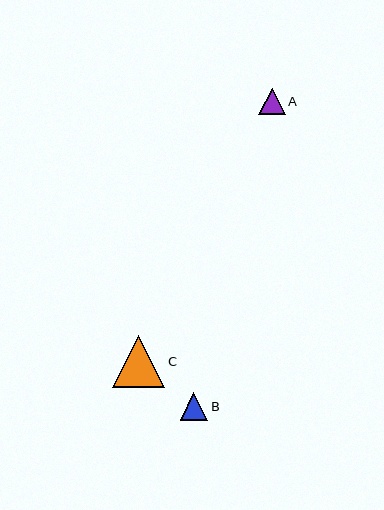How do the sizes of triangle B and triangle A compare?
Triangle B and triangle A are approximately the same size.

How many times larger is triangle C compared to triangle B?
Triangle C is approximately 1.9 times the size of triangle B.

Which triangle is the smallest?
Triangle A is the smallest with a size of approximately 27 pixels.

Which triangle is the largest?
Triangle C is the largest with a size of approximately 52 pixels.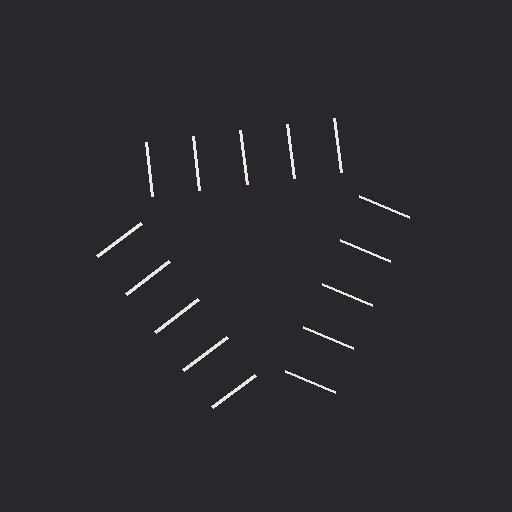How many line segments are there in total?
15 — 5 along each of the 3 edges.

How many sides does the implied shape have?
3 sides — the line-ends trace a triangle.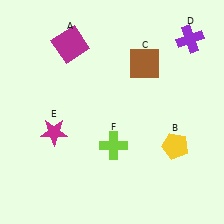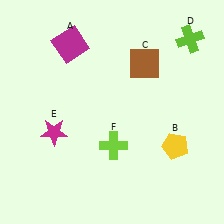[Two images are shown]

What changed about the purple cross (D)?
In Image 1, D is purple. In Image 2, it changed to lime.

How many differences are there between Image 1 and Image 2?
There is 1 difference between the two images.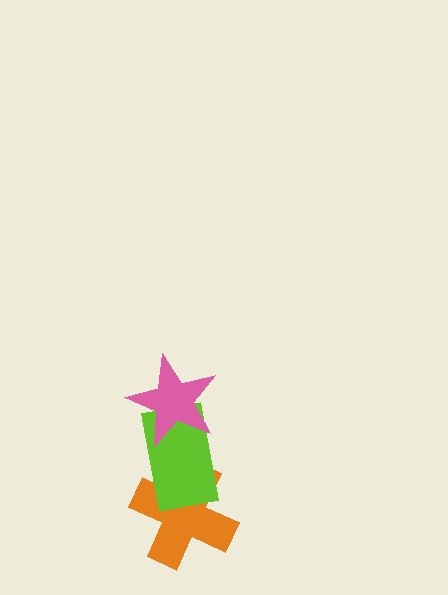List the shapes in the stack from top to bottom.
From top to bottom: the pink star, the lime rectangle, the orange cross.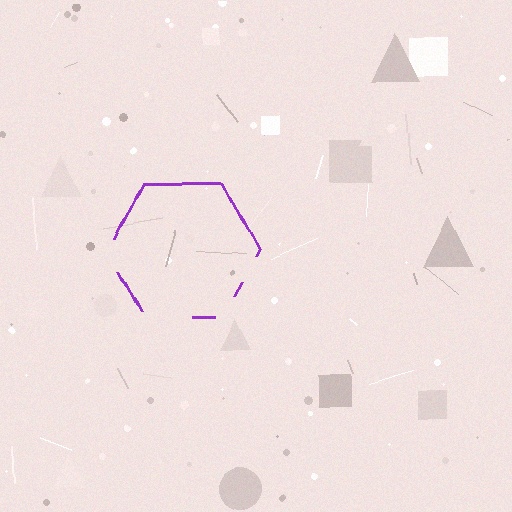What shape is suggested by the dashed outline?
The dashed outline suggests a hexagon.